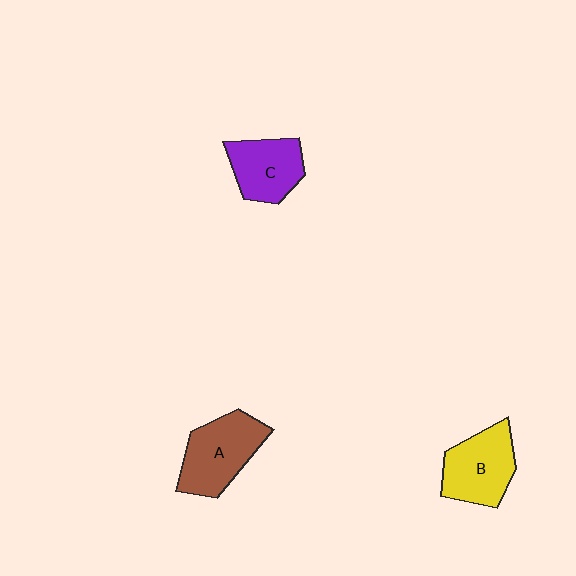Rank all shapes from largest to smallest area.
From largest to smallest: A (brown), B (yellow), C (purple).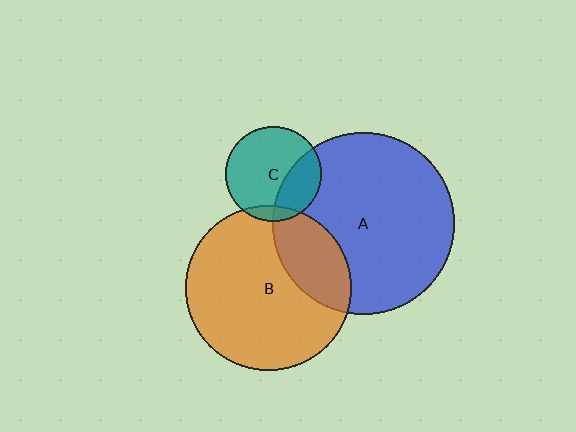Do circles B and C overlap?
Yes.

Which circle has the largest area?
Circle A (blue).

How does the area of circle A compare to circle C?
Approximately 3.6 times.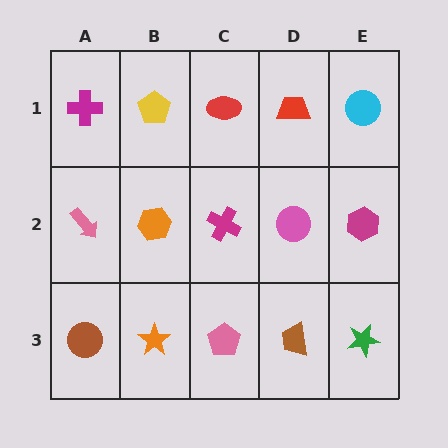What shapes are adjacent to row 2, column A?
A magenta cross (row 1, column A), a brown circle (row 3, column A), an orange hexagon (row 2, column B).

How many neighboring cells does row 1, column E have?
2.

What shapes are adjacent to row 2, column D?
A red trapezoid (row 1, column D), a brown trapezoid (row 3, column D), a magenta cross (row 2, column C), a magenta hexagon (row 2, column E).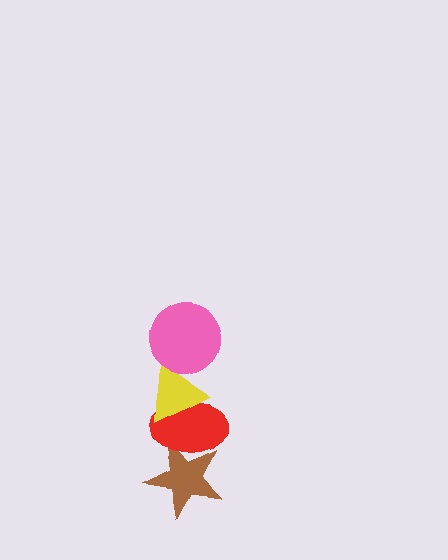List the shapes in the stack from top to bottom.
From top to bottom: the pink circle, the yellow triangle, the red ellipse, the brown star.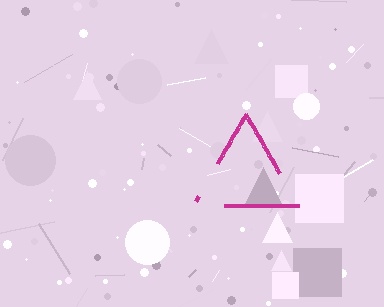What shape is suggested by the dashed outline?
The dashed outline suggests a triangle.